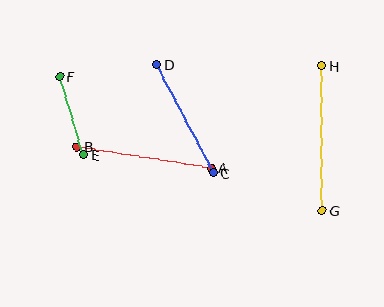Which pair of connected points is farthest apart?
Points G and H are farthest apart.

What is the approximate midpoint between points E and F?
The midpoint is at approximately (71, 116) pixels.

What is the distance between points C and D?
The distance is approximately 122 pixels.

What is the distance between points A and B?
The distance is approximately 136 pixels.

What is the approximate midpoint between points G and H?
The midpoint is at approximately (322, 138) pixels.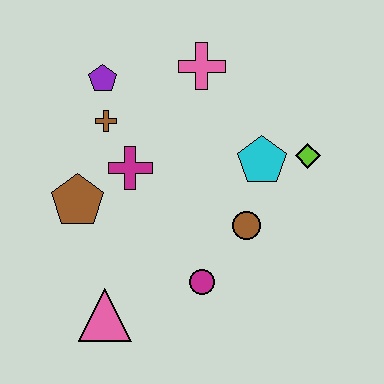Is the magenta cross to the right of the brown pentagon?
Yes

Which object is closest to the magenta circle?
The brown circle is closest to the magenta circle.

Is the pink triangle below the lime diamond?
Yes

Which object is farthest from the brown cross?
The lime diamond is farthest from the brown cross.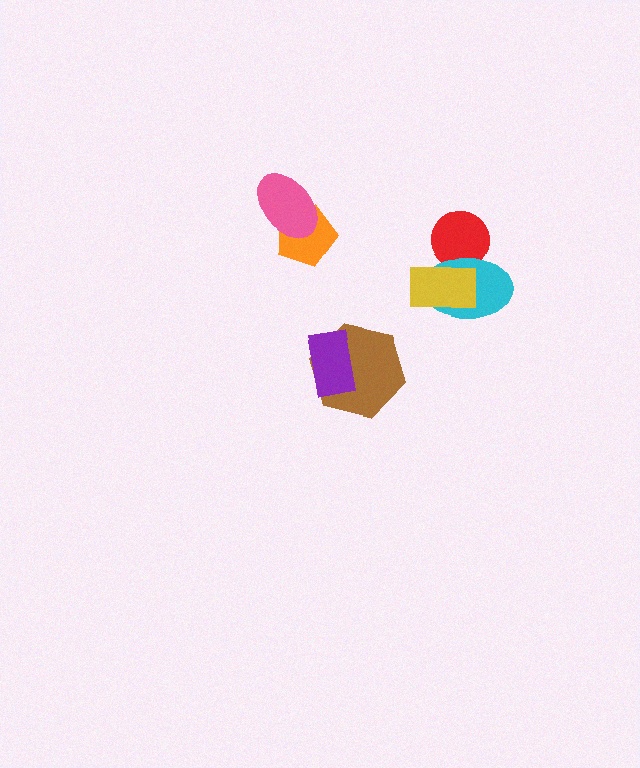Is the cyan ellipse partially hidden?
Yes, it is partially covered by another shape.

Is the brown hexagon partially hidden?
Yes, it is partially covered by another shape.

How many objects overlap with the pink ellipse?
1 object overlaps with the pink ellipse.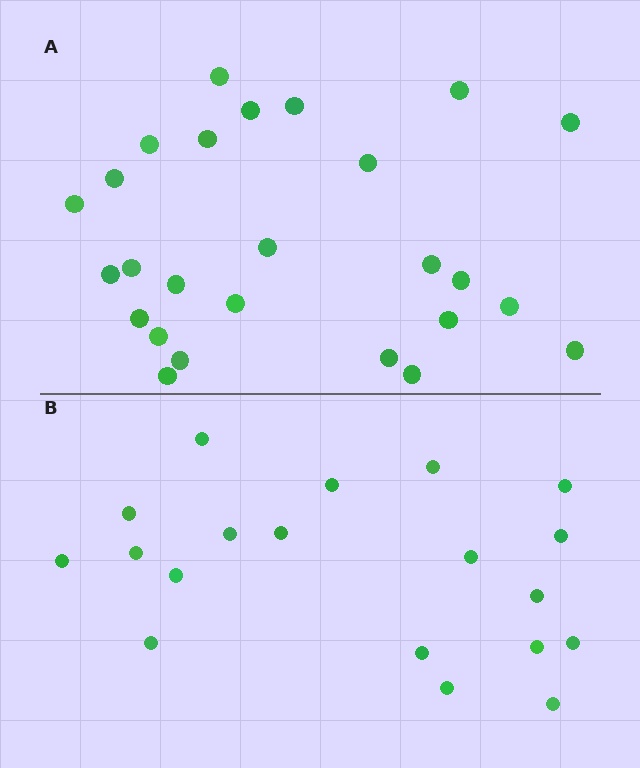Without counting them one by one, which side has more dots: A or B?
Region A (the top region) has more dots.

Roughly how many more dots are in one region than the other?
Region A has roughly 8 or so more dots than region B.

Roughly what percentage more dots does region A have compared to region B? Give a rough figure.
About 35% more.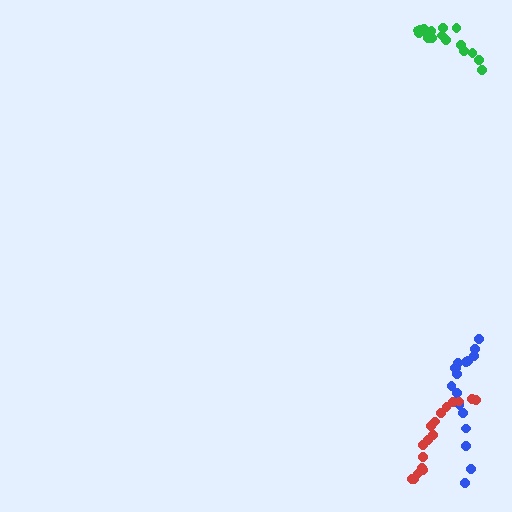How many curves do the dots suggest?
There are 3 distinct paths.